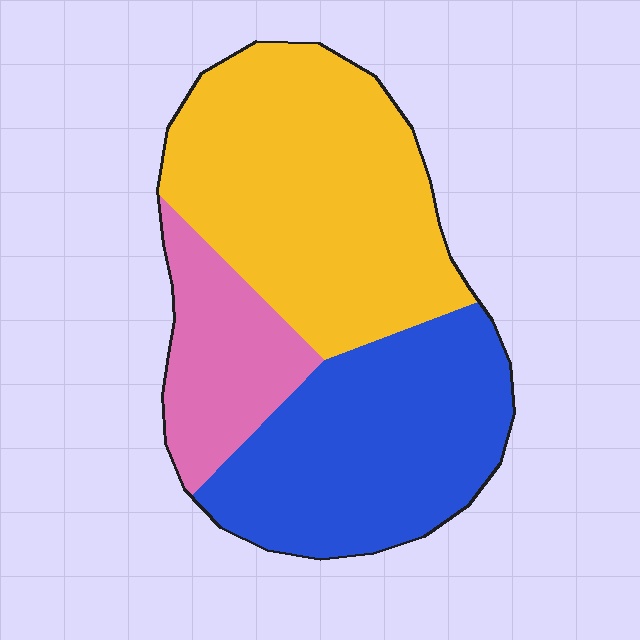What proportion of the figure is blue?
Blue covers roughly 35% of the figure.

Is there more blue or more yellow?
Yellow.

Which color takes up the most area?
Yellow, at roughly 45%.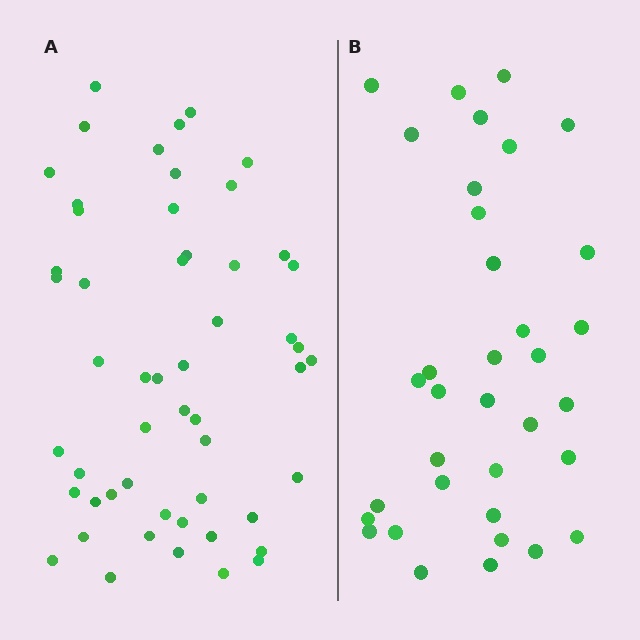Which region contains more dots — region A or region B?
Region A (the left region) has more dots.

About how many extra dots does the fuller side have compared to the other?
Region A has approximately 20 more dots than region B.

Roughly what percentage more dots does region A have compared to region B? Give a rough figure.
About 50% more.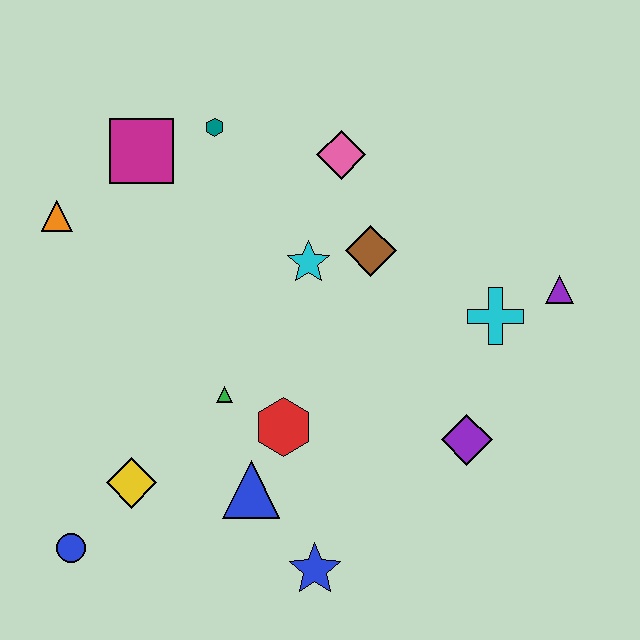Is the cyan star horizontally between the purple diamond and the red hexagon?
Yes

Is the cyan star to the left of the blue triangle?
No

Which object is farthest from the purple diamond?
The orange triangle is farthest from the purple diamond.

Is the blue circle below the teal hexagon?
Yes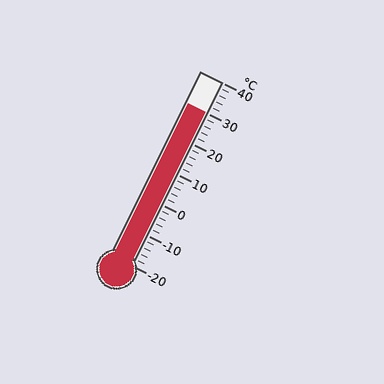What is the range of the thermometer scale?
The thermometer scale ranges from -20°C to 40°C.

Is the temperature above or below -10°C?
The temperature is above -10°C.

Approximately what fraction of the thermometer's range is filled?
The thermometer is filled to approximately 85% of its range.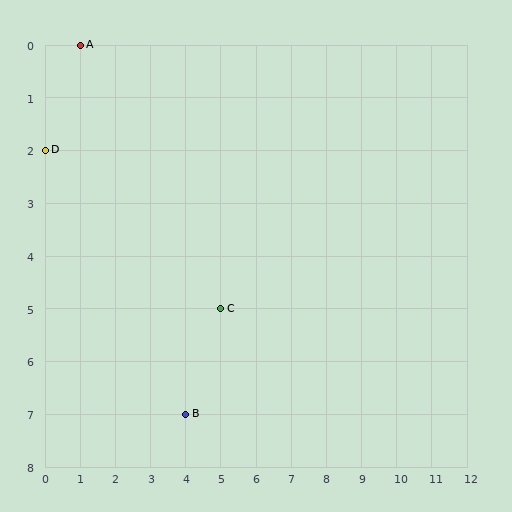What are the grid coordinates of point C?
Point C is at grid coordinates (5, 5).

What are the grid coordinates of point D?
Point D is at grid coordinates (0, 2).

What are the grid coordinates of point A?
Point A is at grid coordinates (1, 0).